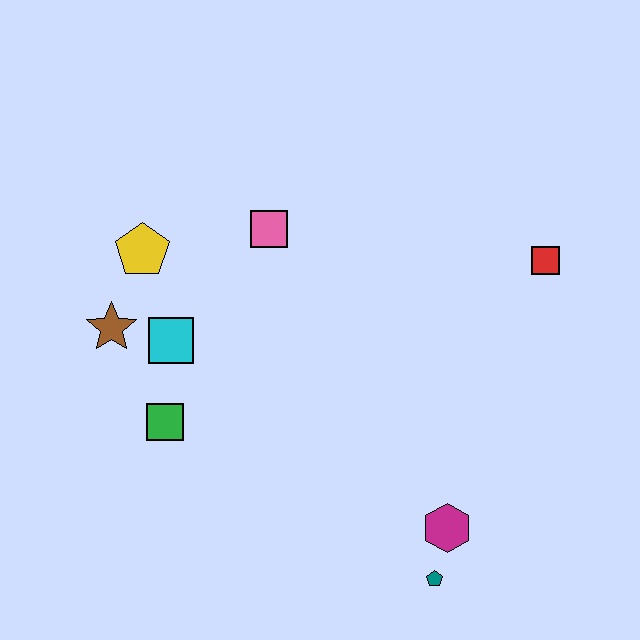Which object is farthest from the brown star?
The red square is farthest from the brown star.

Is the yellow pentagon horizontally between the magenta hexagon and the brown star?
Yes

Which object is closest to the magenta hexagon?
The teal pentagon is closest to the magenta hexagon.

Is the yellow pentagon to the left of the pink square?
Yes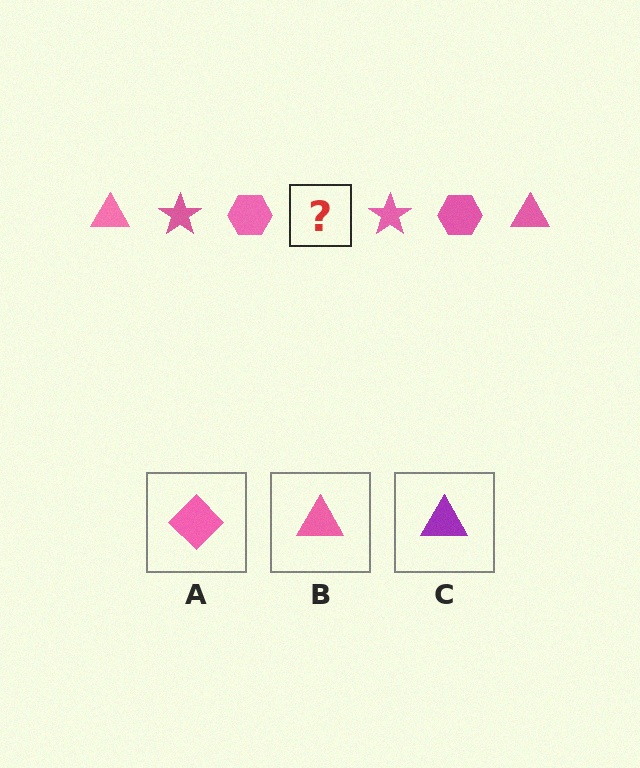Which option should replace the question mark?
Option B.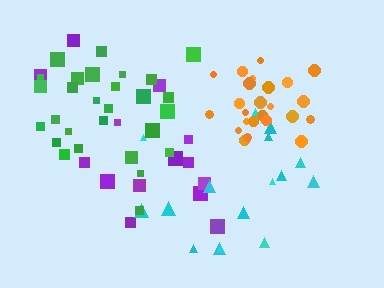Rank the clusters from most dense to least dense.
orange, green, cyan, purple.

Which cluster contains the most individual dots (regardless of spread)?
Green (28).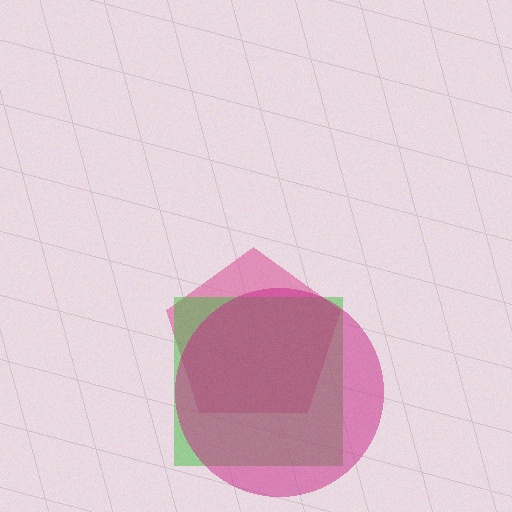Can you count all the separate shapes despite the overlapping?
Yes, there are 3 separate shapes.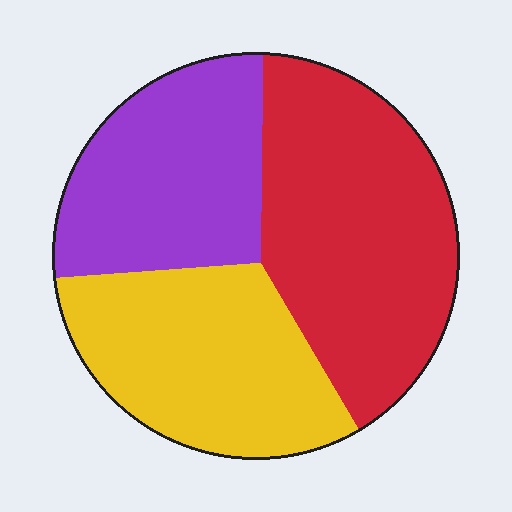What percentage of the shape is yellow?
Yellow covers 31% of the shape.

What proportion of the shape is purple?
Purple covers about 30% of the shape.